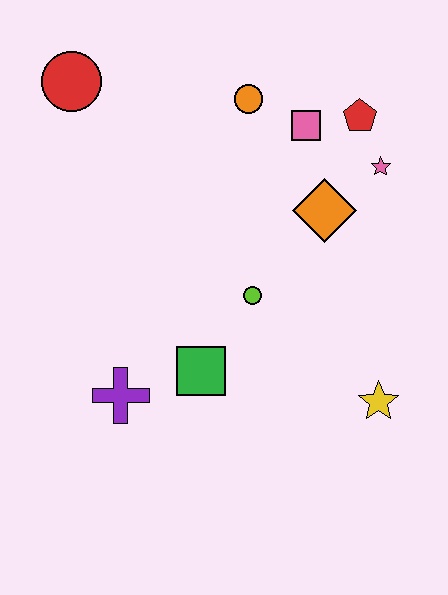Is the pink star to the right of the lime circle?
Yes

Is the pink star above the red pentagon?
No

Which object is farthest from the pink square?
The purple cross is farthest from the pink square.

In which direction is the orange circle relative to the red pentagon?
The orange circle is to the left of the red pentagon.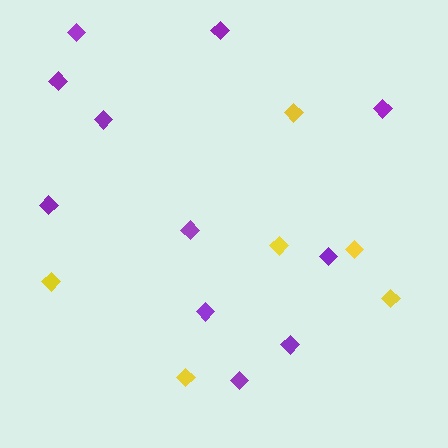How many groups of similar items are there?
There are 2 groups: one group of purple diamonds (11) and one group of yellow diamonds (6).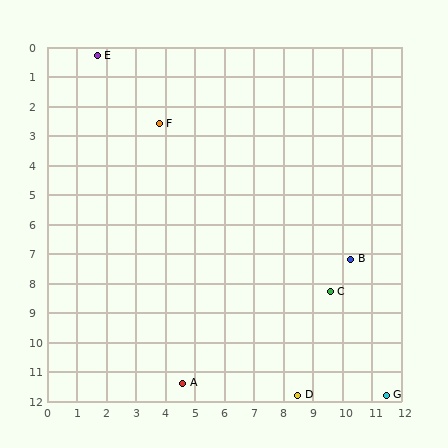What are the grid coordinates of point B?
Point B is at approximately (10.3, 7.2).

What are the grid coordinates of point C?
Point C is at approximately (9.6, 8.3).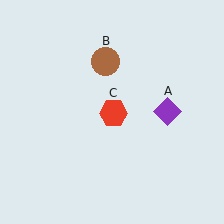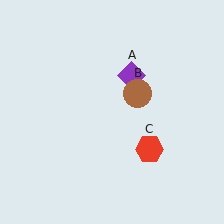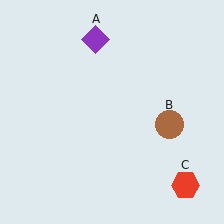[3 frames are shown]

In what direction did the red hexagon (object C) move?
The red hexagon (object C) moved down and to the right.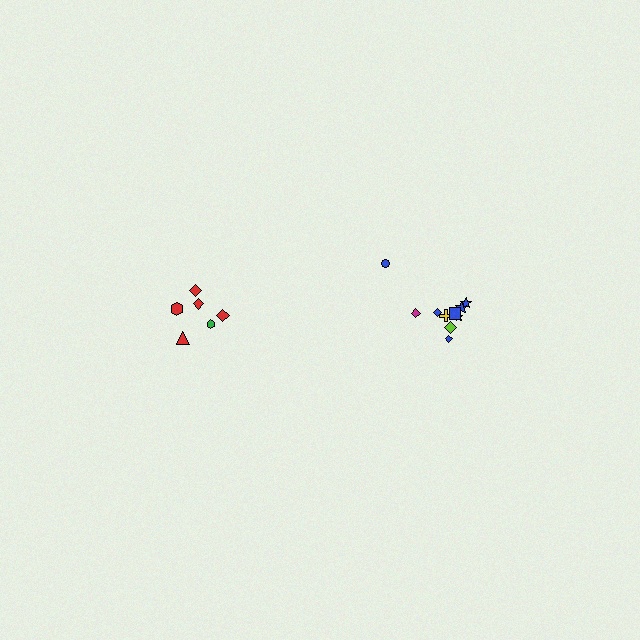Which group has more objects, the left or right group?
The right group.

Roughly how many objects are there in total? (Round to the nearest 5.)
Roughly 15 objects in total.